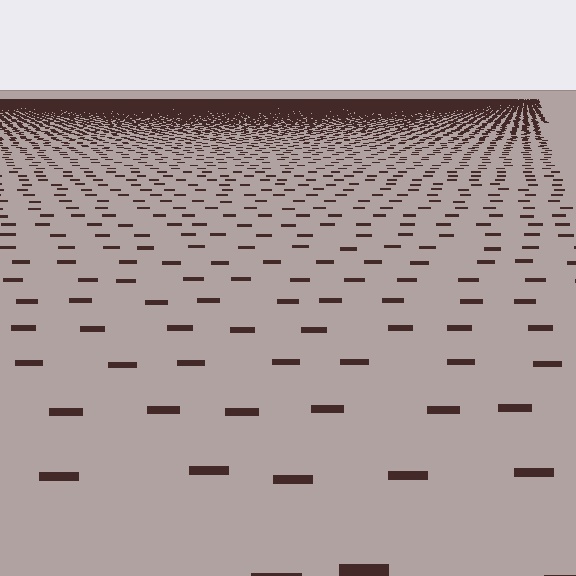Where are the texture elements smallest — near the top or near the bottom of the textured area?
Near the top.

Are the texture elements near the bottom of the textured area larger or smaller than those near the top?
Larger. Near the bottom, elements are closer to the viewer and appear at a bigger on-screen size.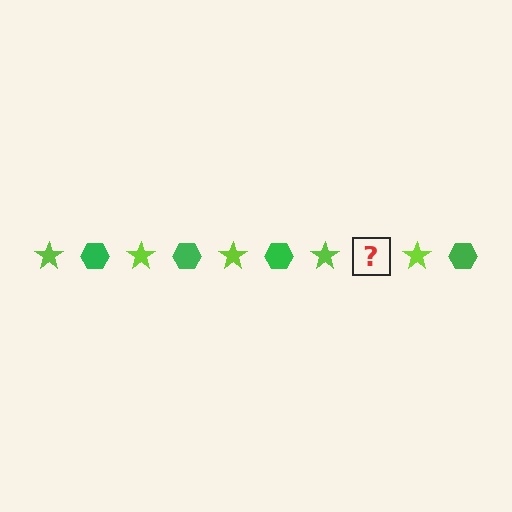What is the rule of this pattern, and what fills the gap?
The rule is that the pattern alternates between lime star and green hexagon. The gap should be filled with a green hexagon.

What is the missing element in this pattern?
The missing element is a green hexagon.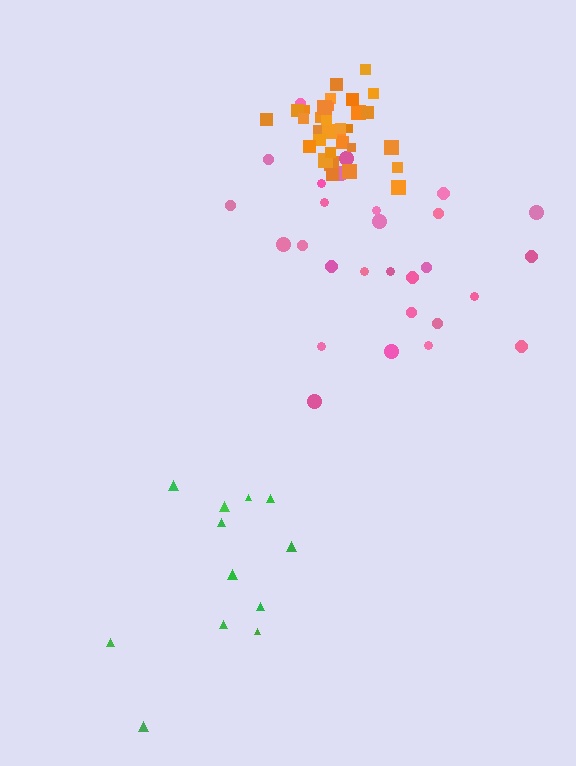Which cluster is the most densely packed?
Orange.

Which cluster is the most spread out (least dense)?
Green.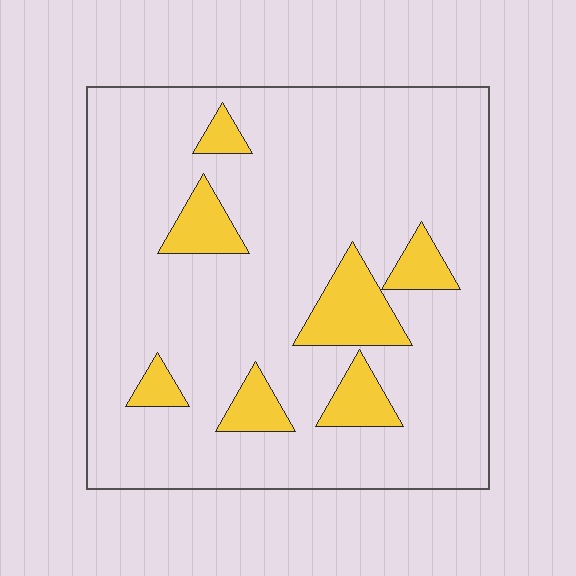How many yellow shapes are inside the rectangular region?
7.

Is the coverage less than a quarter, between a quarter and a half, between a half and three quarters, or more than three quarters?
Less than a quarter.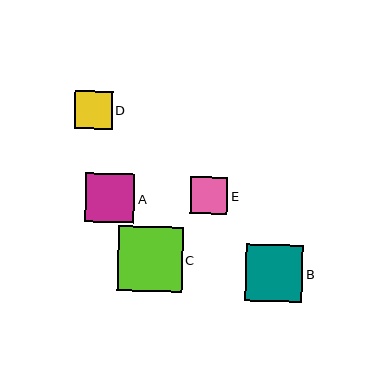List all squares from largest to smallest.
From largest to smallest: C, B, A, D, E.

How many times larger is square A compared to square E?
Square A is approximately 1.3 times the size of square E.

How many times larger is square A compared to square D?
Square A is approximately 1.3 times the size of square D.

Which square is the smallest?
Square E is the smallest with a size of approximately 37 pixels.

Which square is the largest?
Square C is the largest with a size of approximately 65 pixels.